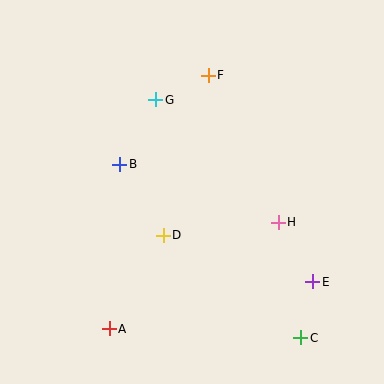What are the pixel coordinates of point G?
Point G is at (156, 100).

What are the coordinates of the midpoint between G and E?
The midpoint between G and E is at (234, 191).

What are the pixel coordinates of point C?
Point C is at (301, 338).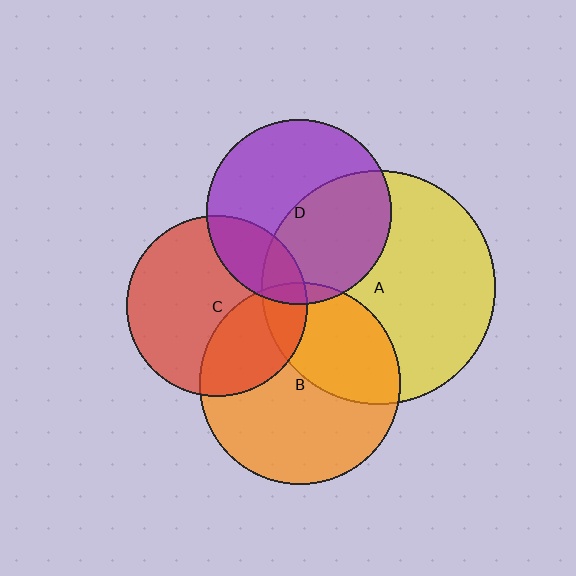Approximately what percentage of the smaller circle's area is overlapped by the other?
Approximately 30%.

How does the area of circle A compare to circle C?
Approximately 1.7 times.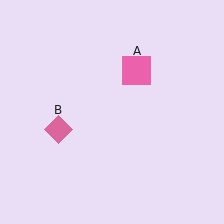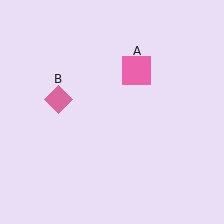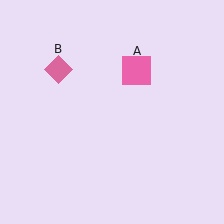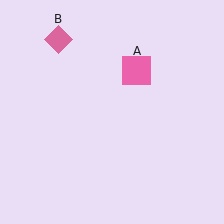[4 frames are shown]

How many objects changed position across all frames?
1 object changed position: pink diamond (object B).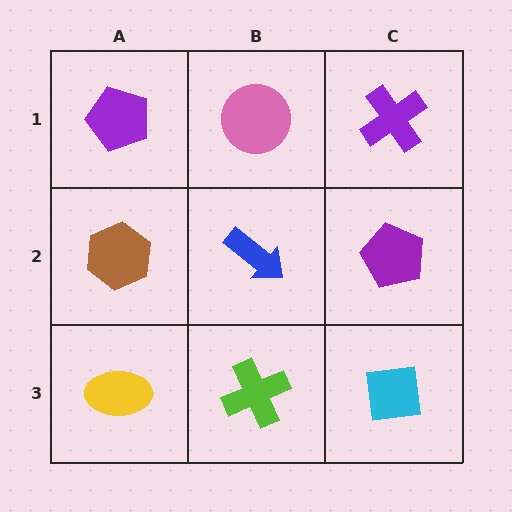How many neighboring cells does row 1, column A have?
2.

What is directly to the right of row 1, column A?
A pink circle.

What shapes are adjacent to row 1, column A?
A brown hexagon (row 2, column A), a pink circle (row 1, column B).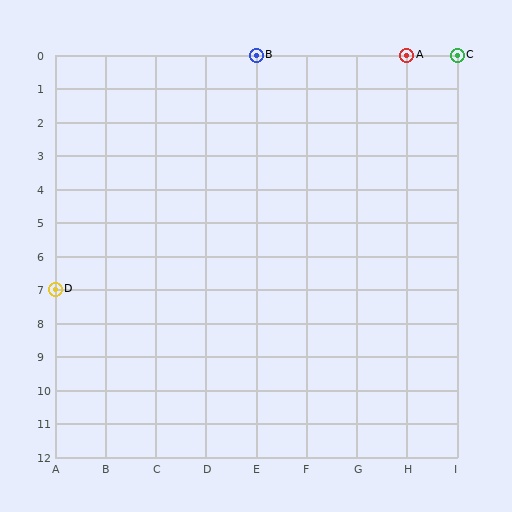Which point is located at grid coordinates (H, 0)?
Point A is at (H, 0).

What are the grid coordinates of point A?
Point A is at grid coordinates (H, 0).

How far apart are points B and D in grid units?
Points B and D are 4 columns and 7 rows apart (about 8.1 grid units diagonally).